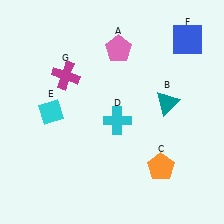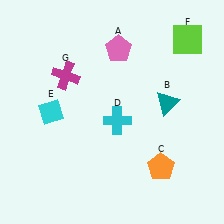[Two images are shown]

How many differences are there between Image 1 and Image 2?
There is 1 difference between the two images.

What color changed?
The square (F) changed from blue in Image 1 to lime in Image 2.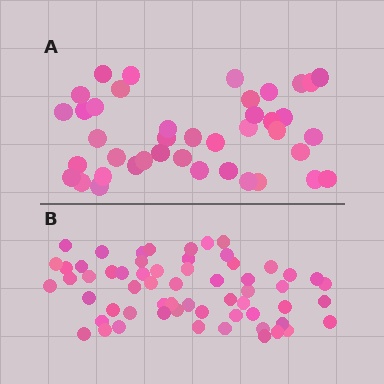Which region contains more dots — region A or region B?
Region B (the bottom region) has more dots.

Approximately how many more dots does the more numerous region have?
Region B has approximately 20 more dots than region A.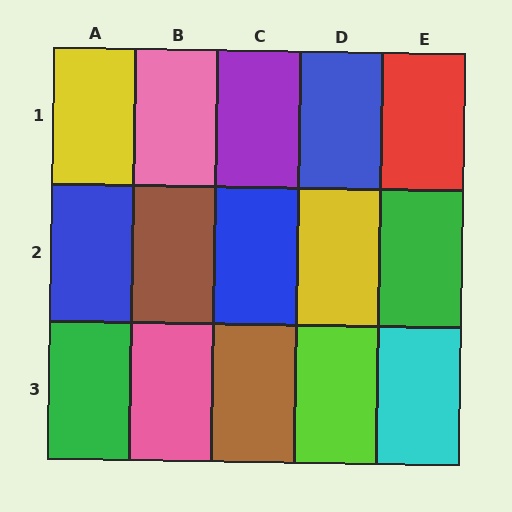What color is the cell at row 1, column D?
Blue.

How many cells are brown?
2 cells are brown.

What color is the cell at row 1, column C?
Purple.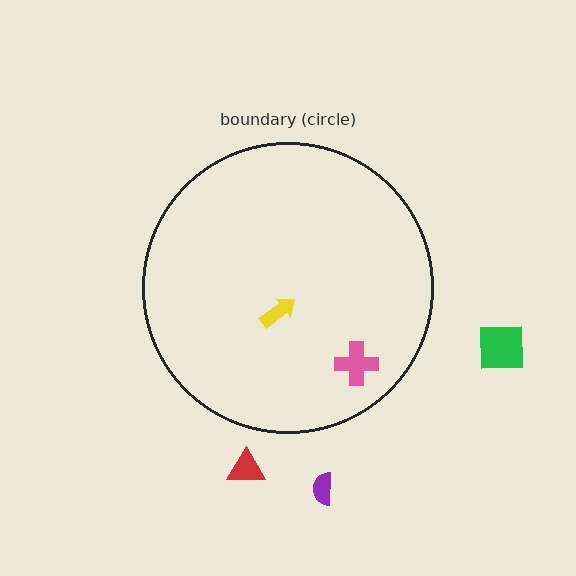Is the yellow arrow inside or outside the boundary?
Inside.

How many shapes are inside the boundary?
2 inside, 3 outside.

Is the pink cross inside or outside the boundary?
Inside.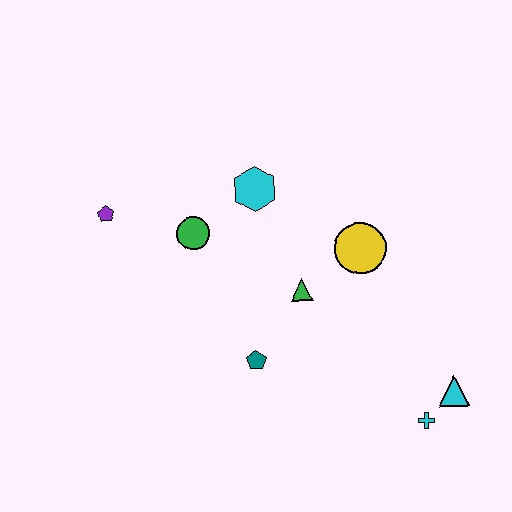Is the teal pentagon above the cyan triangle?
Yes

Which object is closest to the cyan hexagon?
The green circle is closest to the cyan hexagon.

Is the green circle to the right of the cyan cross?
No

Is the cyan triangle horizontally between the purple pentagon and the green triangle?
No